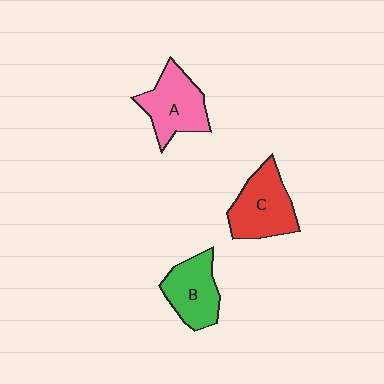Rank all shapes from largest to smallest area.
From largest to smallest: C (red), A (pink), B (green).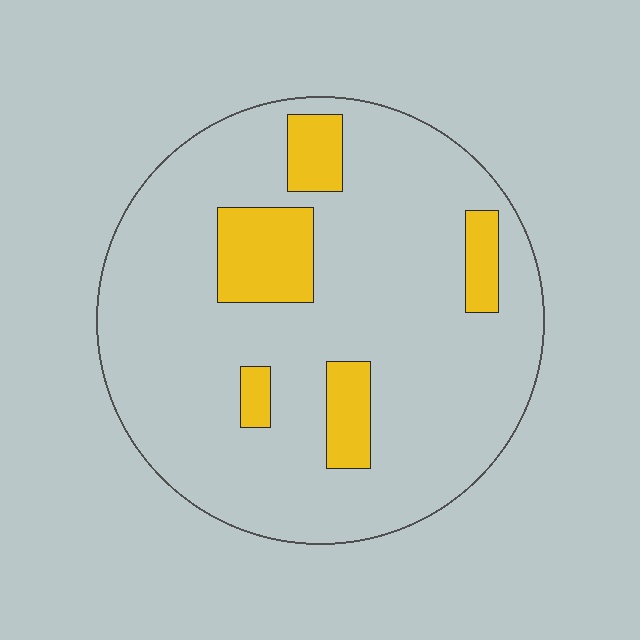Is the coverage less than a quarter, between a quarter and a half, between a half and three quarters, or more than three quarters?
Less than a quarter.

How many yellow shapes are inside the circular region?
5.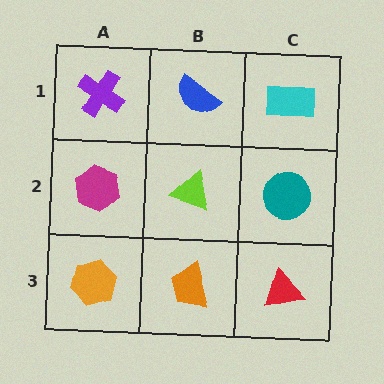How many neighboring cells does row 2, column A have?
3.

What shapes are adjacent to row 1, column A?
A magenta hexagon (row 2, column A), a blue semicircle (row 1, column B).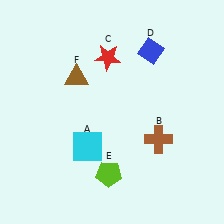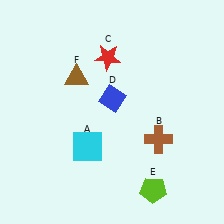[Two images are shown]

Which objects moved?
The objects that moved are: the blue diamond (D), the lime pentagon (E).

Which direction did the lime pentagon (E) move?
The lime pentagon (E) moved right.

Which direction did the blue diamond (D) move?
The blue diamond (D) moved down.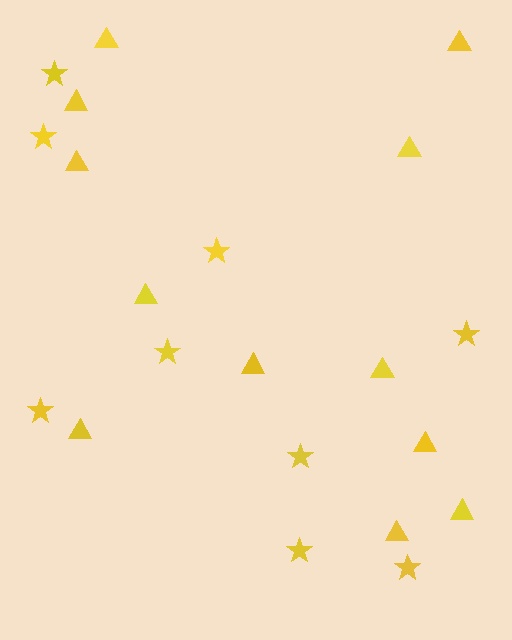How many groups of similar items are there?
There are 2 groups: one group of triangles (12) and one group of stars (9).